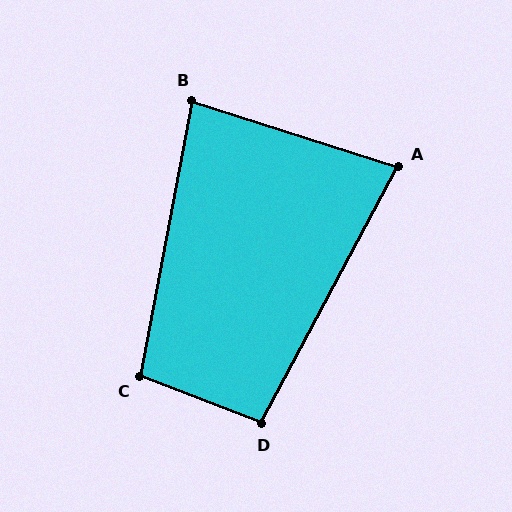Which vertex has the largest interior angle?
C, at approximately 100 degrees.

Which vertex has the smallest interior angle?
A, at approximately 80 degrees.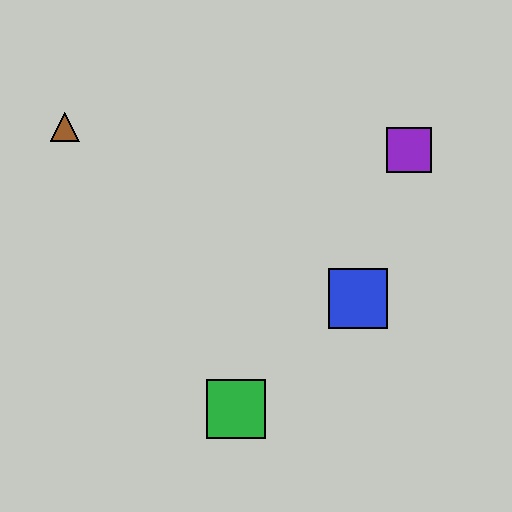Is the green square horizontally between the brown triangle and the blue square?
Yes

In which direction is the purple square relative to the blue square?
The purple square is above the blue square.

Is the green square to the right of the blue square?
No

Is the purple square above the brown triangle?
No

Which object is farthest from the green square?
The brown triangle is farthest from the green square.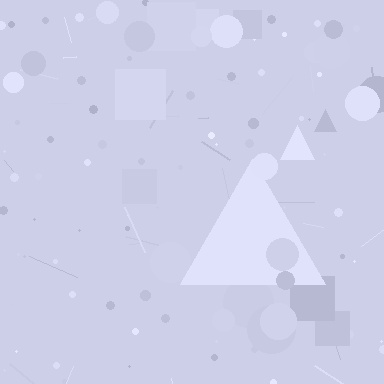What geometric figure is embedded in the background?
A triangle is embedded in the background.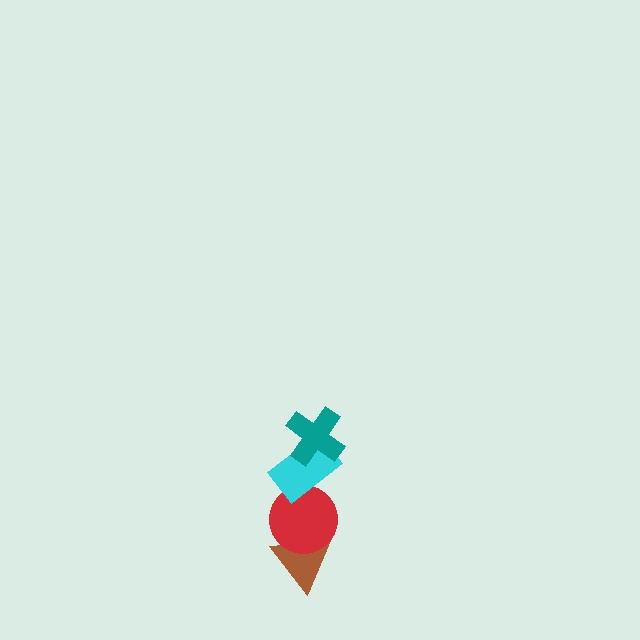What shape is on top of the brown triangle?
The red circle is on top of the brown triangle.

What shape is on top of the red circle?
The cyan rectangle is on top of the red circle.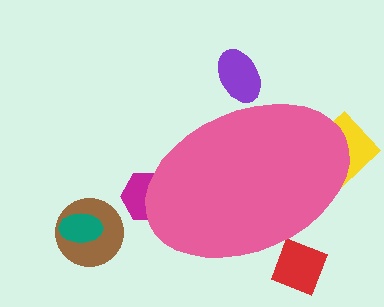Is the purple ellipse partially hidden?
Yes, the purple ellipse is partially hidden behind the pink ellipse.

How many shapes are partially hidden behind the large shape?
4 shapes are partially hidden.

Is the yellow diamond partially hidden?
Yes, the yellow diamond is partially hidden behind the pink ellipse.